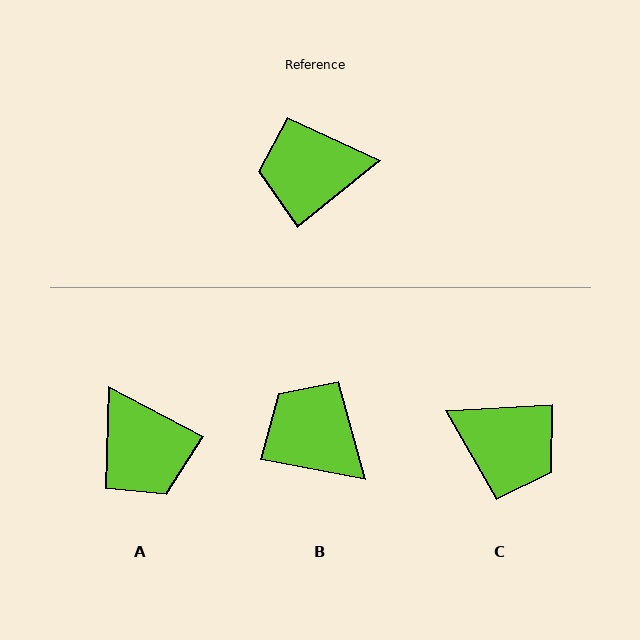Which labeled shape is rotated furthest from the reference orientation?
C, about 144 degrees away.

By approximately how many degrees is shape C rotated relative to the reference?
Approximately 144 degrees counter-clockwise.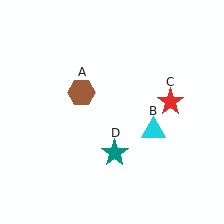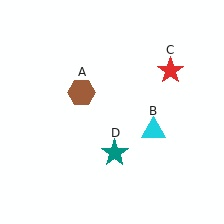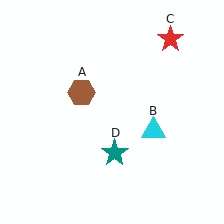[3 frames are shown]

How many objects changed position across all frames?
1 object changed position: red star (object C).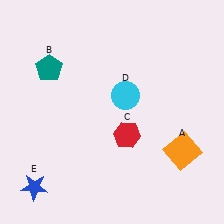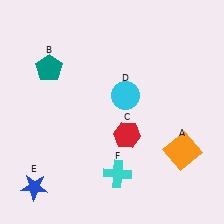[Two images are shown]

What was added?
A cyan cross (F) was added in Image 2.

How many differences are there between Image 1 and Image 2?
There is 1 difference between the two images.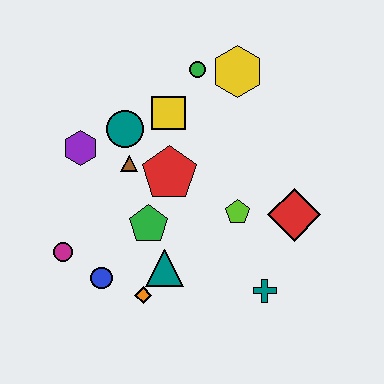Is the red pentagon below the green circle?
Yes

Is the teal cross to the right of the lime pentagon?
Yes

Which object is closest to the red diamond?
The lime pentagon is closest to the red diamond.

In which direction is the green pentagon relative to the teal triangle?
The green pentagon is above the teal triangle.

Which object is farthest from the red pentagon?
The teal cross is farthest from the red pentagon.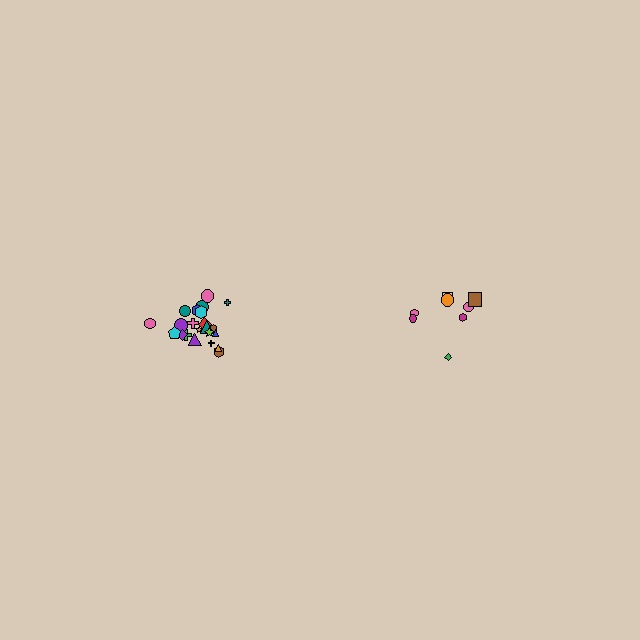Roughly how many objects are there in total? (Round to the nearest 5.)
Roughly 30 objects in total.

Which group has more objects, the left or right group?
The left group.